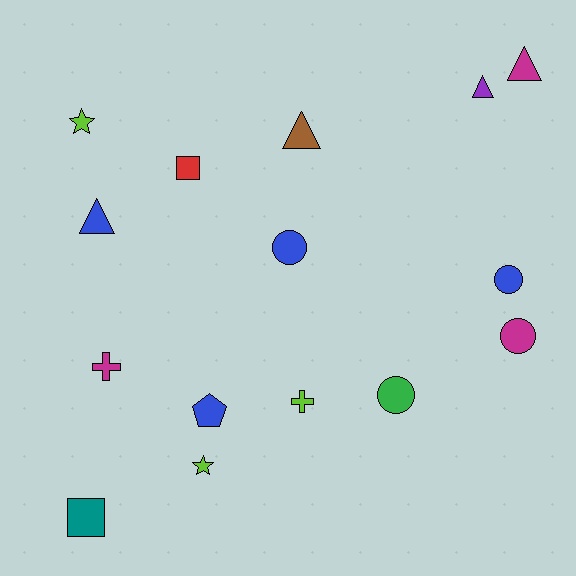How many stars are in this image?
There are 2 stars.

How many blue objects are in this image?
There are 4 blue objects.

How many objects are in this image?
There are 15 objects.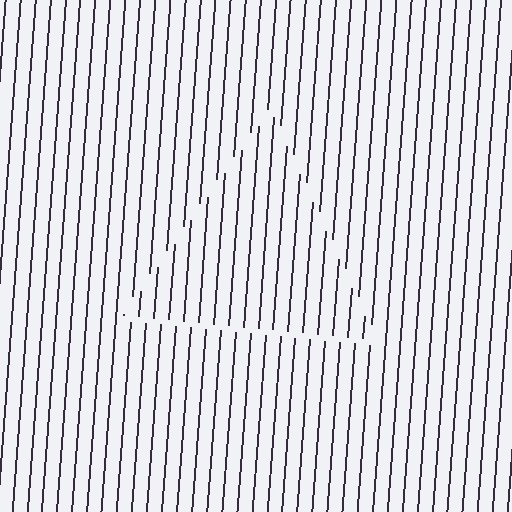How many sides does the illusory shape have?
3 sides — the line-ends trace a triangle.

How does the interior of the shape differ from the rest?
The interior of the shape contains the same grating, shifted by half a period — the contour is defined by the phase discontinuity where line-ends from the inner and outer gratings abut.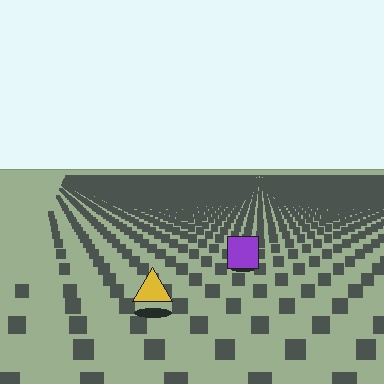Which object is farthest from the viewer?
The purple square is farthest from the viewer. It appears smaller and the ground texture around it is denser.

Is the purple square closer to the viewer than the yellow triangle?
No. The yellow triangle is closer — you can tell from the texture gradient: the ground texture is coarser near it.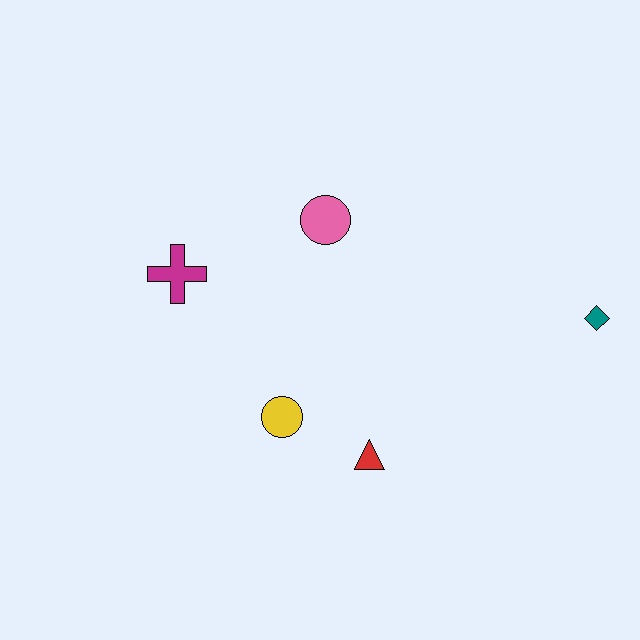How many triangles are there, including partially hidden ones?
There is 1 triangle.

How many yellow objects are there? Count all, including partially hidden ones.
There is 1 yellow object.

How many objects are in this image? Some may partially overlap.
There are 5 objects.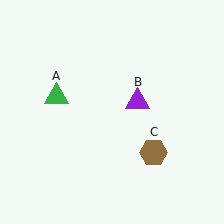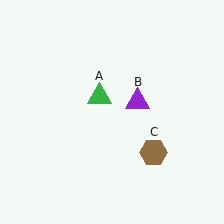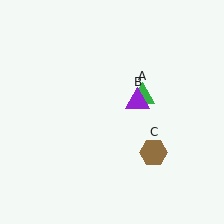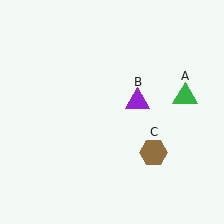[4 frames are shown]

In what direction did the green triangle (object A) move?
The green triangle (object A) moved right.